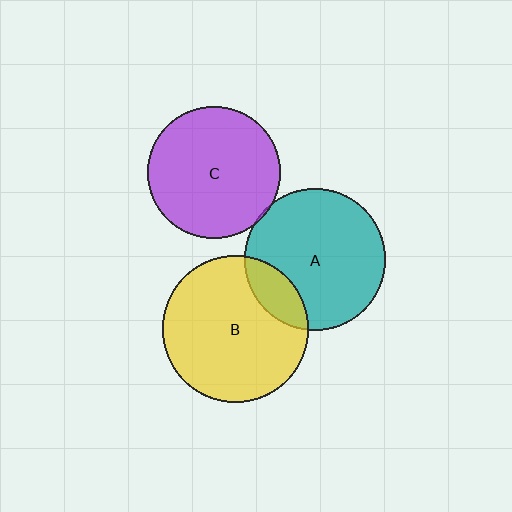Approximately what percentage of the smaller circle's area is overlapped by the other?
Approximately 15%.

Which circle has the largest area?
Circle B (yellow).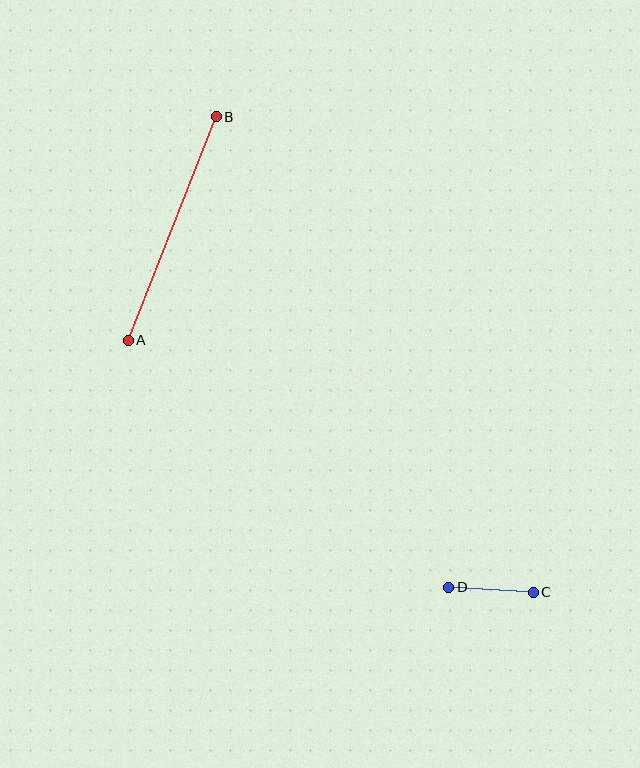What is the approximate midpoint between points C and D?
The midpoint is at approximately (491, 590) pixels.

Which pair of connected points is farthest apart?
Points A and B are farthest apart.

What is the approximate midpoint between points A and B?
The midpoint is at approximately (172, 228) pixels.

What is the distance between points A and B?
The distance is approximately 240 pixels.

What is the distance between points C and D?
The distance is approximately 85 pixels.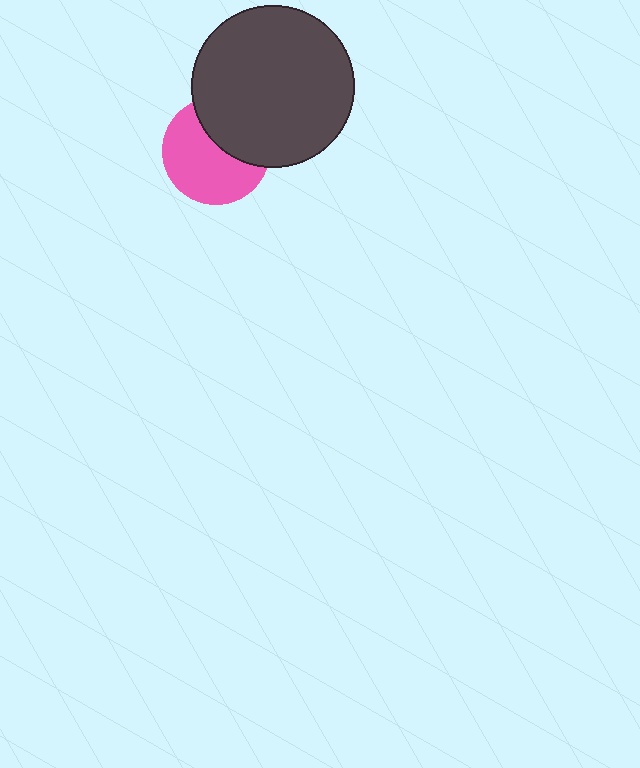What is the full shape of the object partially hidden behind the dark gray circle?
The partially hidden object is a pink circle.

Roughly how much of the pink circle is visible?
About half of it is visible (roughly 62%).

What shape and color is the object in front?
The object in front is a dark gray circle.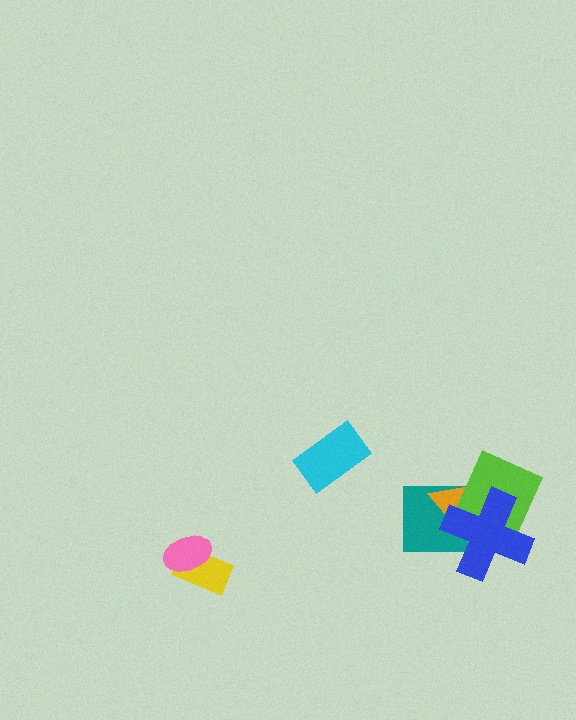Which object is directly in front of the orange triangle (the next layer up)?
The lime square is directly in front of the orange triangle.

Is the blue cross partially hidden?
No, no other shape covers it.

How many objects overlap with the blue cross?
3 objects overlap with the blue cross.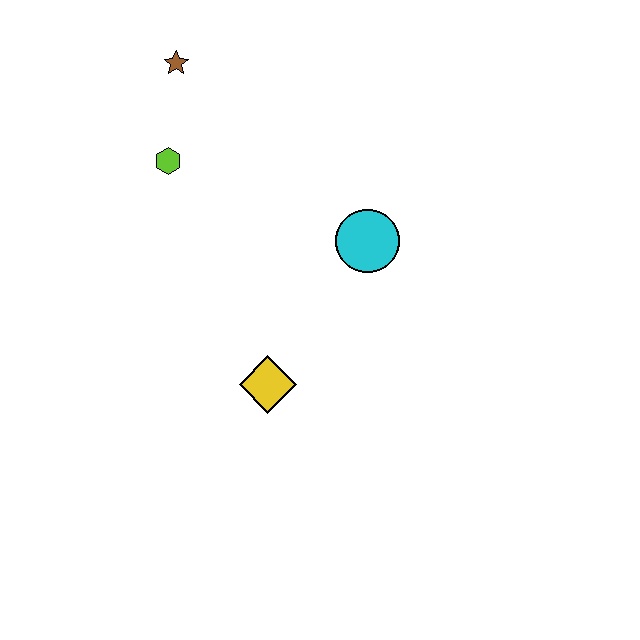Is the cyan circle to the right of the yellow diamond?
Yes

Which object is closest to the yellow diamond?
The cyan circle is closest to the yellow diamond.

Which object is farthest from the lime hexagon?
The yellow diamond is farthest from the lime hexagon.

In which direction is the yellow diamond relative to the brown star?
The yellow diamond is below the brown star.